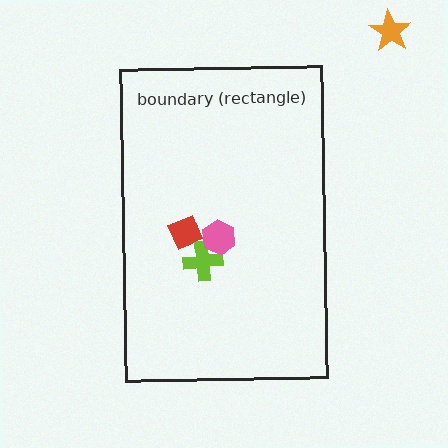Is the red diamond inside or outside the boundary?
Inside.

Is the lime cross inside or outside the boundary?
Inside.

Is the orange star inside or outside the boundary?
Outside.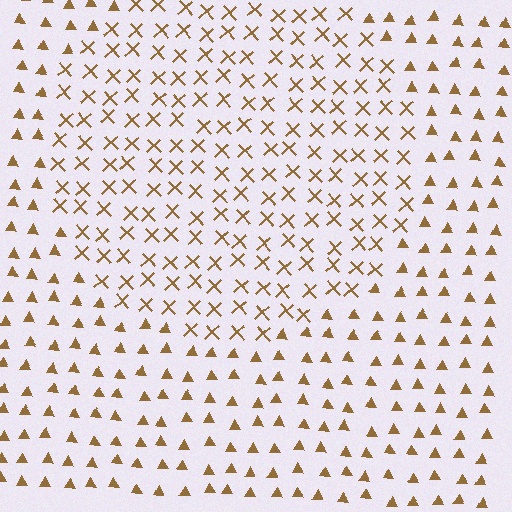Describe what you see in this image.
The image is filled with small brown elements arranged in a uniform grid. A circle-shaped region contains X marks, while the surrounding area contains triangles. The boundary is defined purely by the change in element shape.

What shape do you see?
I see a circle.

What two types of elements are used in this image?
The image uses X marks inside the circle region and triangles outside it.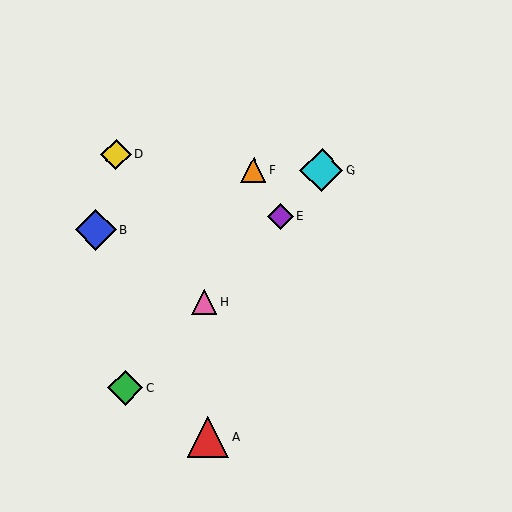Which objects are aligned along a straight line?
Objects C, E, G, H are aligned along a straight line.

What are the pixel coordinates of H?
Object H is at (204, 301).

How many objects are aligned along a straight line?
4 objects (C, E, G, H) are aligned along a straight line.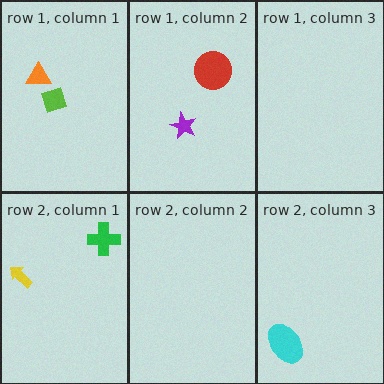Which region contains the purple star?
The row 1, column 2 region.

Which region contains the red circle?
The row 1, column 2 region.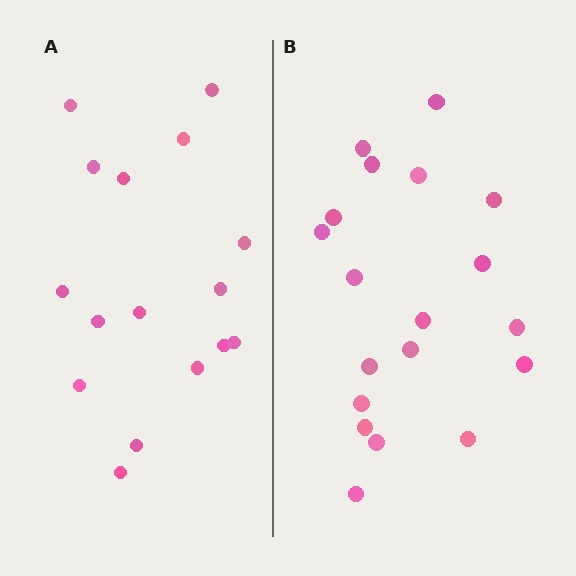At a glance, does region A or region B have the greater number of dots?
Region B (the right region) has more dots.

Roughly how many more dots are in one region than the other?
Region B has just a few more — roughly 2 or 3 more dots than region A.